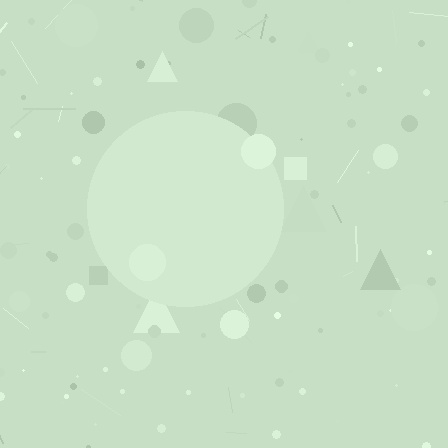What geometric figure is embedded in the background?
A circle is embedded in the background.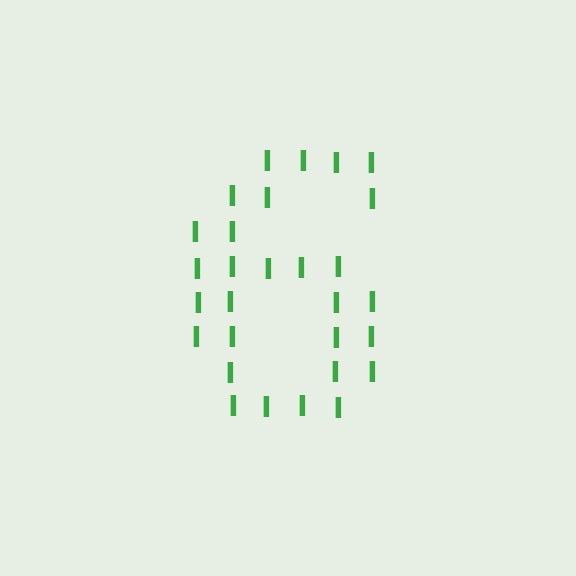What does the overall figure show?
The overall figure shows the digit 6.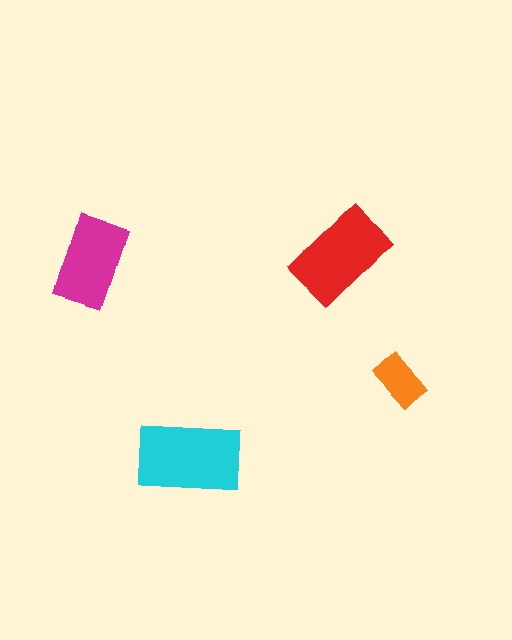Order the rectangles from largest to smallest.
the cyan one, the red one, the magenta one, the orange one.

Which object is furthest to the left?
The magenta rectangle is leftmost.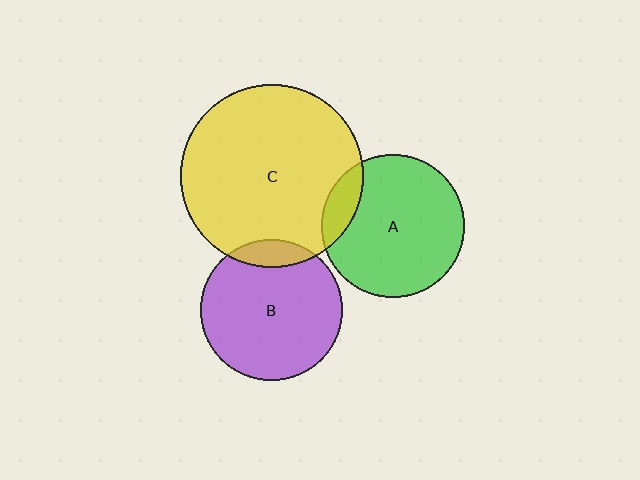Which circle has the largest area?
Circle C (yellow).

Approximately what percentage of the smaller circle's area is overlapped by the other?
Approximately 10%.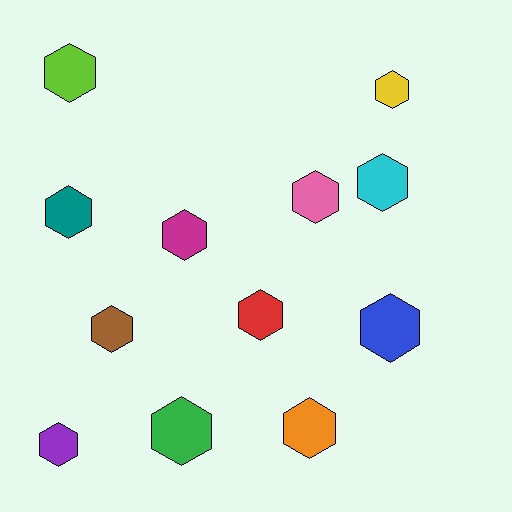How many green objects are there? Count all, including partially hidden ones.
There is 1 green object.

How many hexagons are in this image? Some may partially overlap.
There are 12 hexagons.